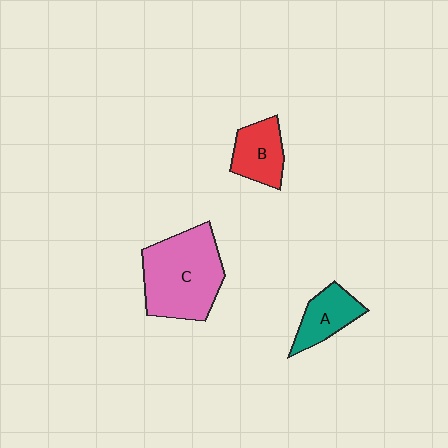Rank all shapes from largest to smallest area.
From largest to smallest: C (pink), B (red), A (teal).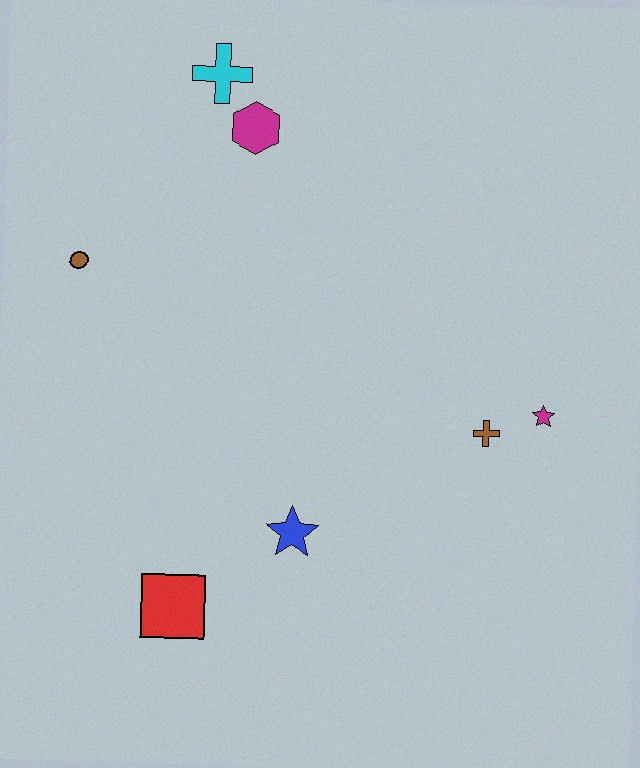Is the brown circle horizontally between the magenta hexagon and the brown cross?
No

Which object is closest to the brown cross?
The magenta star is closest to the brown cross.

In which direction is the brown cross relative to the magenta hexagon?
The brown cross is below the magenta hexagon.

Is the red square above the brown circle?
No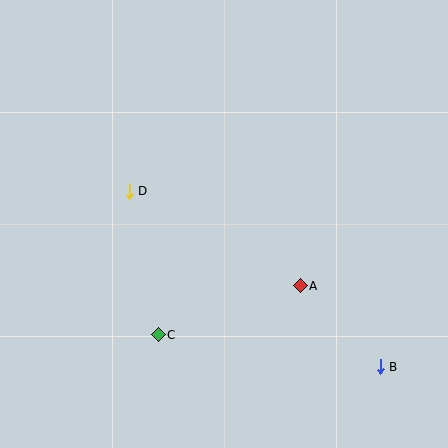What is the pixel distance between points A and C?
The distance between A and C is 151 pixels.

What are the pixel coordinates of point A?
Point A is at (300, 286).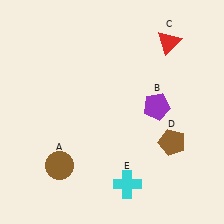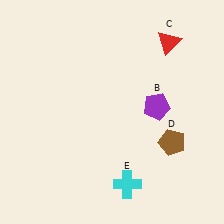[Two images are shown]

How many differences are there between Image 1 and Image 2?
There is 1 difference between the two images.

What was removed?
The brown circle (A) was removed in Image 2.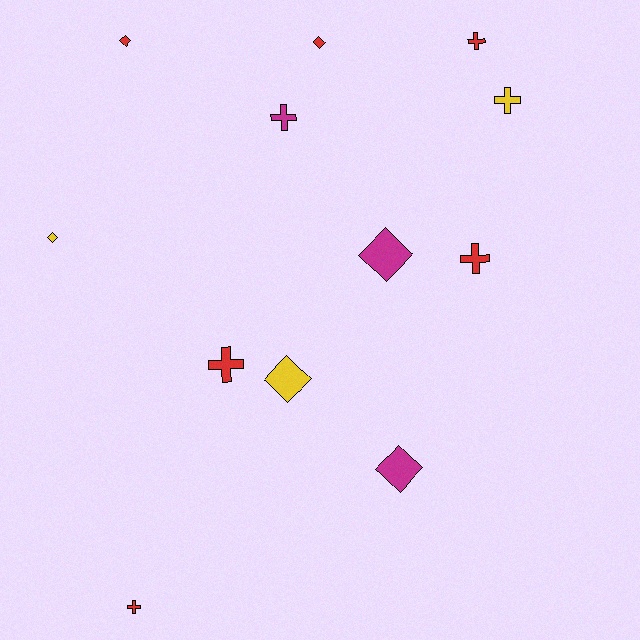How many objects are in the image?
There are 12 objects.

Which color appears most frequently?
Red, with 6 objects.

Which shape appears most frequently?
Diamond, with 6 objects.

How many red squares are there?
There are no red squares.